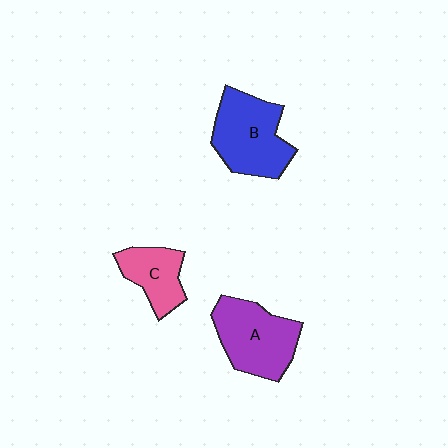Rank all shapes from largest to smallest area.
From largest to smallest: B (blue), A (purple), C (pink).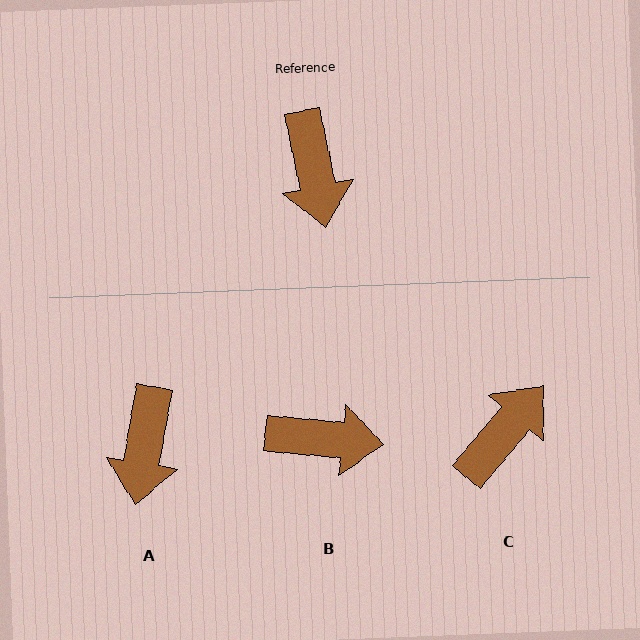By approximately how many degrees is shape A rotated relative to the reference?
Approximately 21 degrees clockwise.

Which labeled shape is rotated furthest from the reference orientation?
C, about 128 degrees away.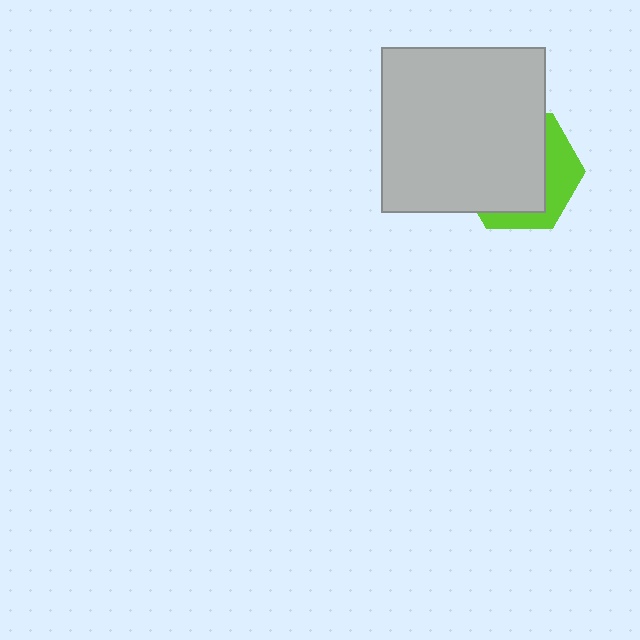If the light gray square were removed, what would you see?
You would see the complete lime hexagon.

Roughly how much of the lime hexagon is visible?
A small part of it is visible (roughly 33%).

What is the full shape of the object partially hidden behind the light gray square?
The partially hidden object is a lime hexagon.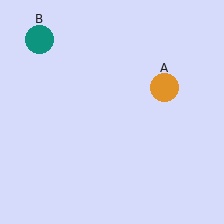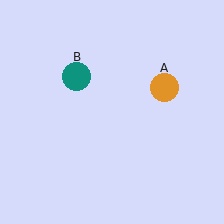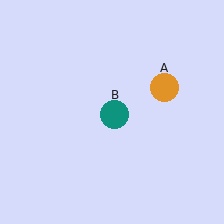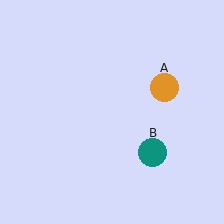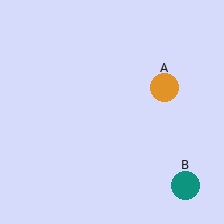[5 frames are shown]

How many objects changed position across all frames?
1 object changed position: teal circle (object B).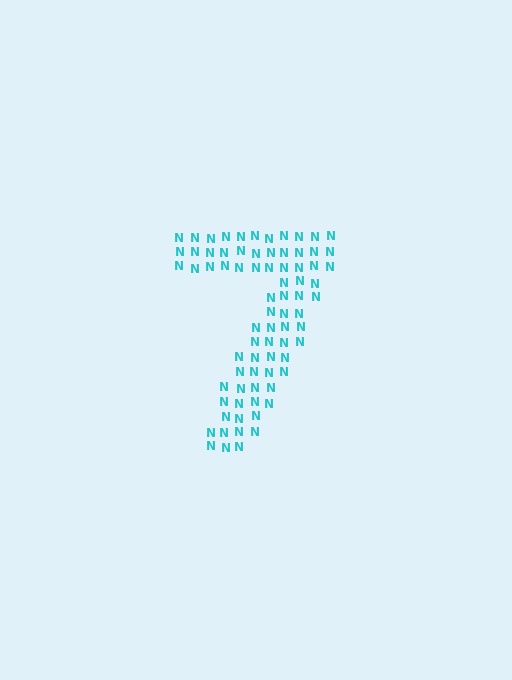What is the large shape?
The large shape is the digit 7.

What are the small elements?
The small elements are letter N's.